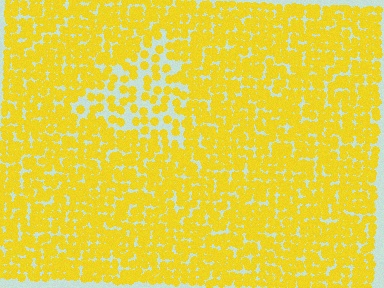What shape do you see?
I see a triangle.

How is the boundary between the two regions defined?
The boundary is defined by a change in element density (approximately 1.9x ratio). All elements are the same color, size, and shape.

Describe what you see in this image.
The image contains small yellow elements arranged at two different densities. A triangle-shaped region is visible where the elements are less densely packed than the surrounding area.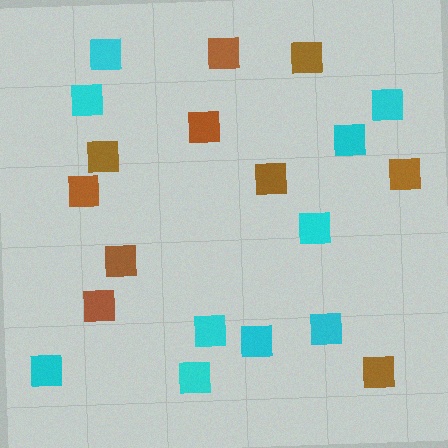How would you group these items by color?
There are 2 groups: one group of cyan squares (10) and one group of brown squares (10).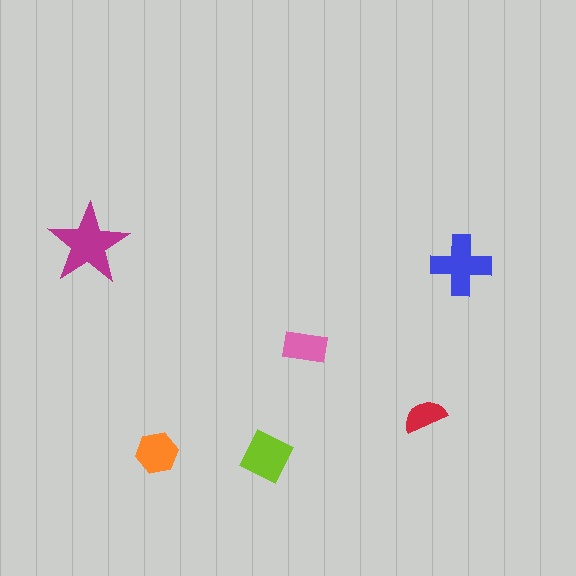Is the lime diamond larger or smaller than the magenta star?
Smaller.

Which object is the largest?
The magenta star.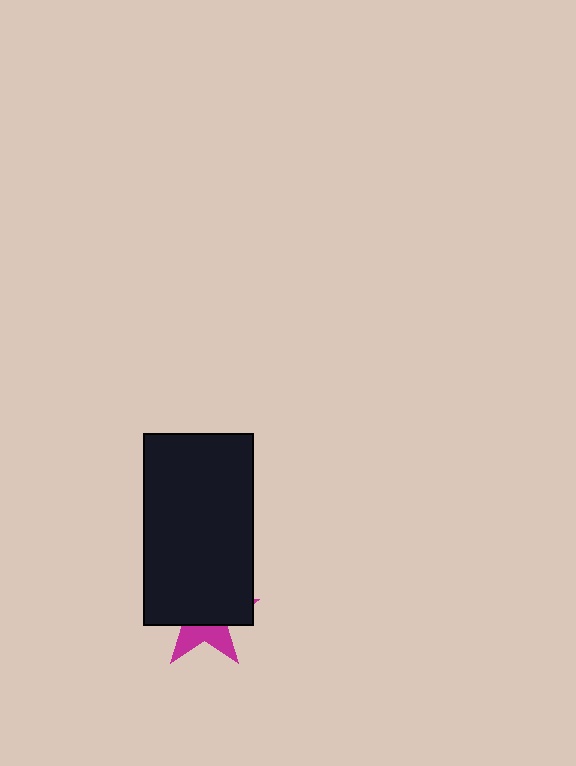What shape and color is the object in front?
The object in front is a black rectangle.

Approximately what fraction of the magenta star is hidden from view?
Roughly 64% of the magenta star is hidden behind the black rectangle.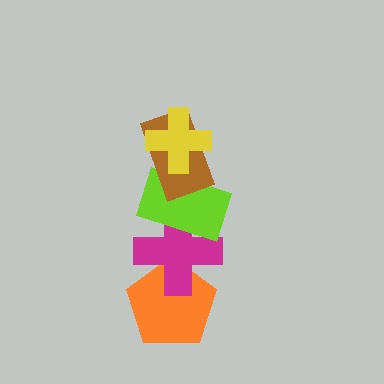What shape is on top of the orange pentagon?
The magenta cross is on top of the orange pentagon.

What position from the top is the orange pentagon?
The orange pentagon is 5th from the top.